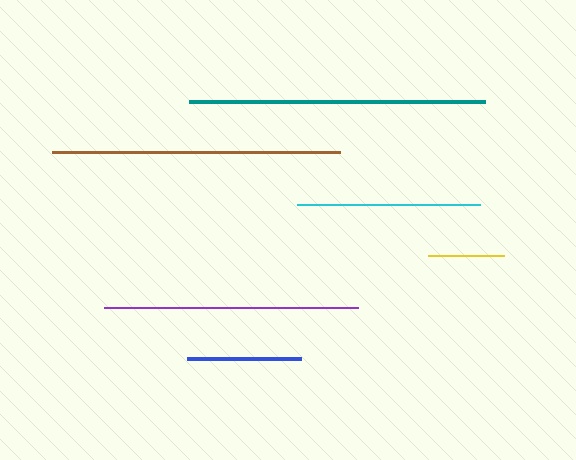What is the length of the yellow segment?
The yellow segment is approximately 76 pixels long.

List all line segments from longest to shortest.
From longest to shortest: teal, brown, purple, cyan, blue, yellow.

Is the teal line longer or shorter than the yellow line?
The teal line is longer than the yellow line.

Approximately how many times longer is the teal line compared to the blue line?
The teal line is approximately 2.6 times the length of the blue line.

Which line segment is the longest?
The teal line is the longest at approximately 296 pixels.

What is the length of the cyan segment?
The cyan segment is approximately 183 pixels long.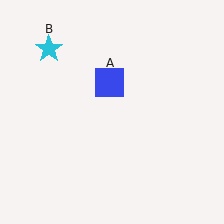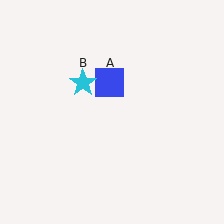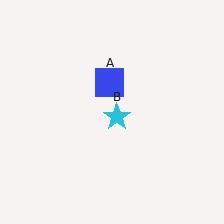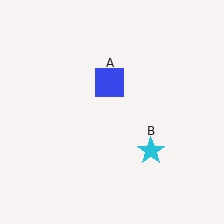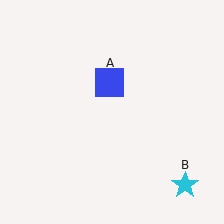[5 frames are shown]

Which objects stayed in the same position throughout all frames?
Blue square (object A) remained stationary.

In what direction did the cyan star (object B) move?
The cyan star (object B) moved down and to the right.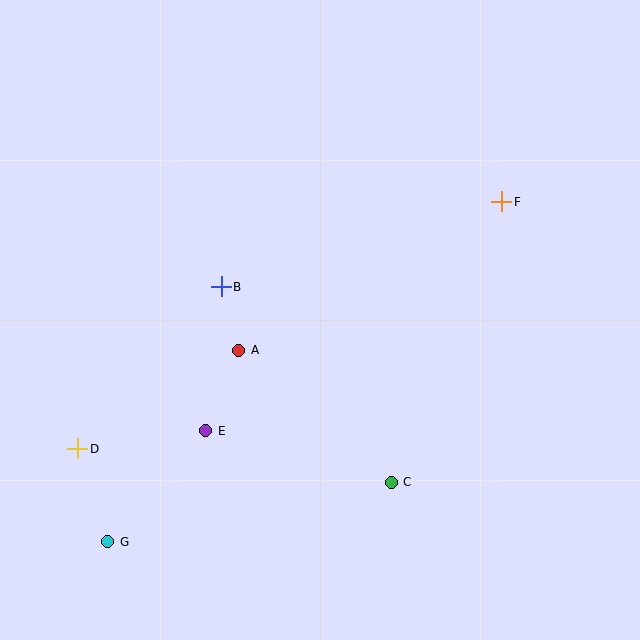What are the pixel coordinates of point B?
Point B is at (221, 287).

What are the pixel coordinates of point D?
Point D is at (78, 449).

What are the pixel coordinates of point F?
Point F is at (502, 202).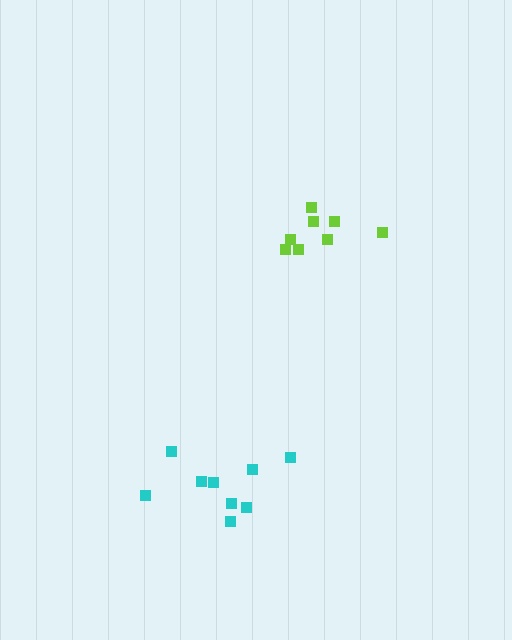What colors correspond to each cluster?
The clusters are colored: cyan, lime.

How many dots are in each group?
Group 1: 9 dots, Group 2: 8 dots (17 total).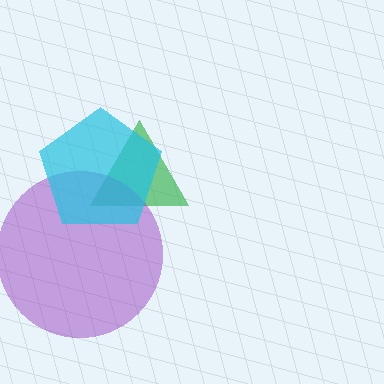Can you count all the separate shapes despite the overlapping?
Yes, there are 3 separate shapes.